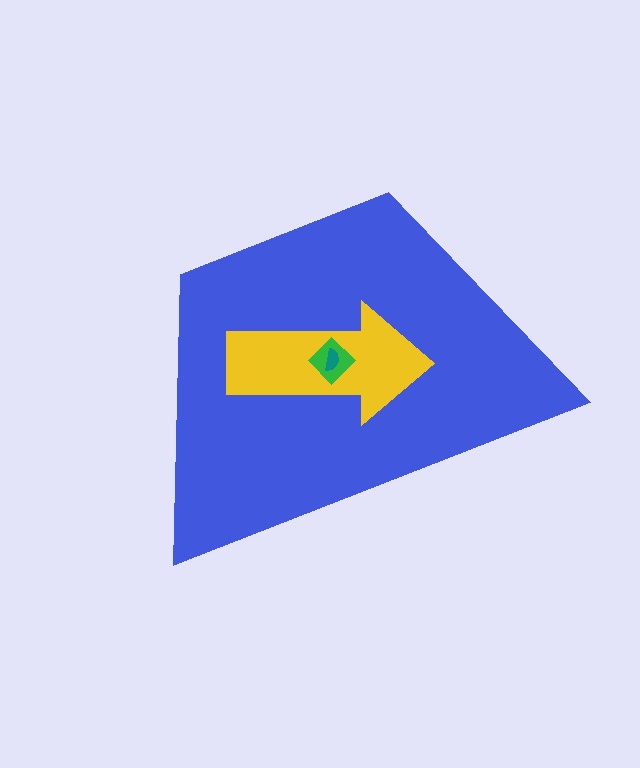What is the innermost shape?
The teal semicircle.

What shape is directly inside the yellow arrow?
The green diamond.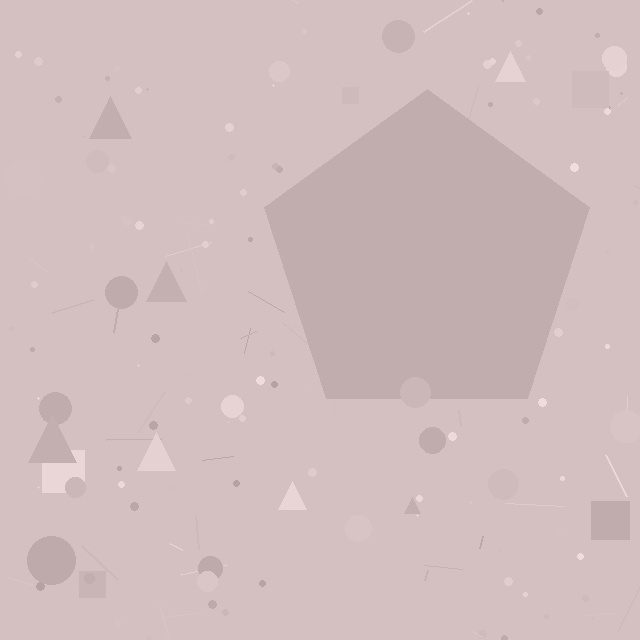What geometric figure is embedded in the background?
A pentagon is embedded in the background.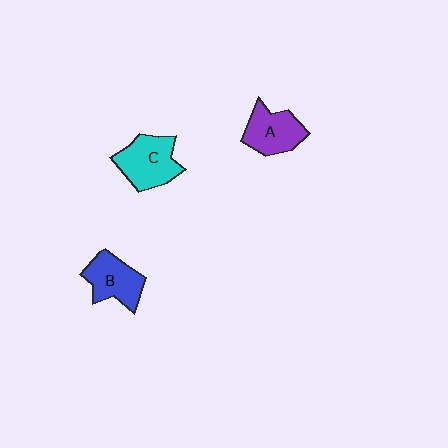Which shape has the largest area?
Shape C (cyan).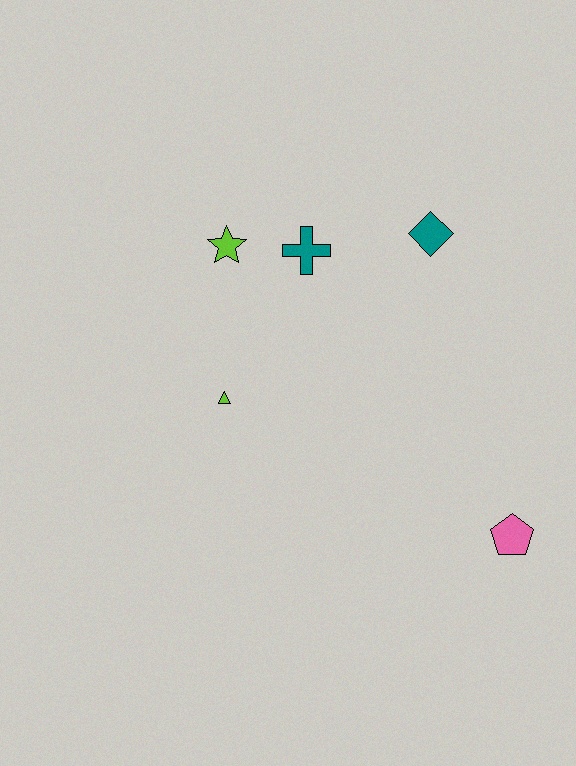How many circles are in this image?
There are no circles.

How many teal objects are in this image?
There are 2 teal objects.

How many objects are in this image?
There are 5 objects.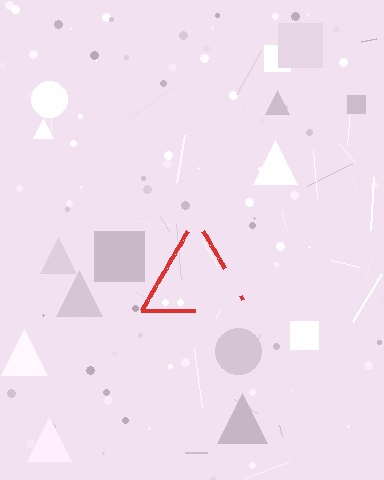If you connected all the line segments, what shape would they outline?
They would outline a triangle.